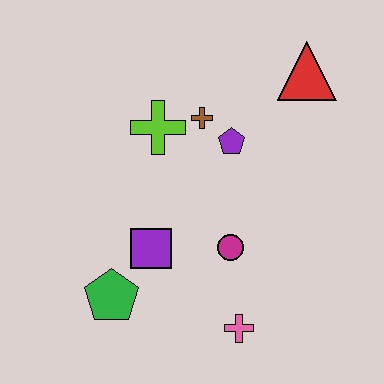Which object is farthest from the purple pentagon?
The green pentagon is farthest from the purple pentagon.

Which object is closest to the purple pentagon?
The brown cross is closest to the purple pentagon.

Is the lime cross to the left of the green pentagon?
No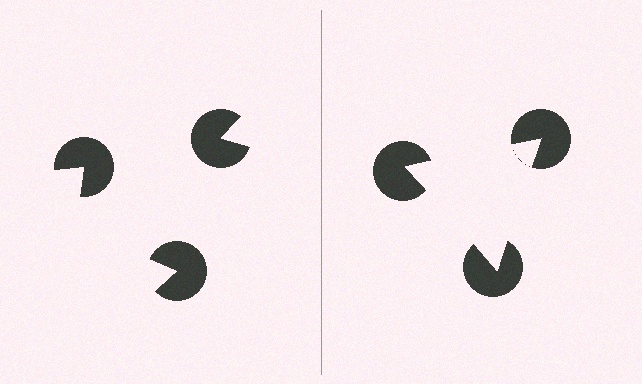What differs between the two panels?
The pac-man discs are positioned identically on both sides; only the wedge orientations differ. On the right they align to a triangle; on the left they are misaligned.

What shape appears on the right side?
An illusory triangle.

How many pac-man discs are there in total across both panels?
6 — 3 on each side.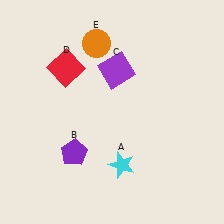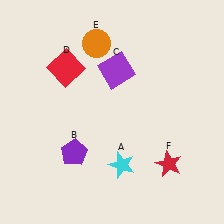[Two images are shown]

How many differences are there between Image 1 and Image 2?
There is 1 difference between the two images.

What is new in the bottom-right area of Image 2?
A red star (F) was added in the bottom-right area of Image 2.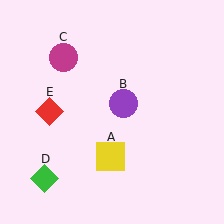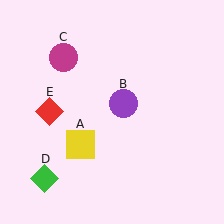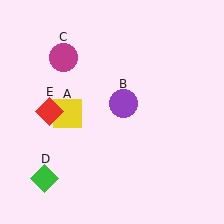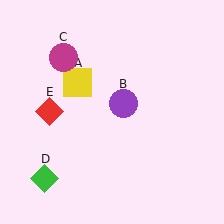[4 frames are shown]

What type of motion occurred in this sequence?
The yellow square (object A) rotated clockwise around the center of the scene.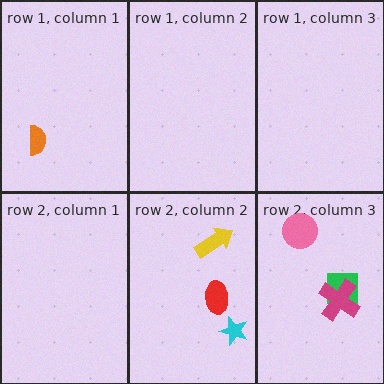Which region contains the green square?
The row 2, column 3 region.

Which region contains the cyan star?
The row 2, column 2 region.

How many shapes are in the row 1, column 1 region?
1.